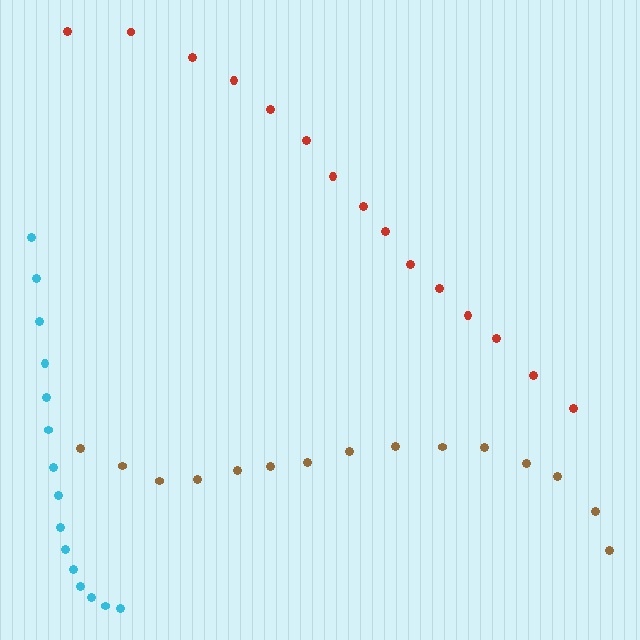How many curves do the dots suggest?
There are 3 distinct paths.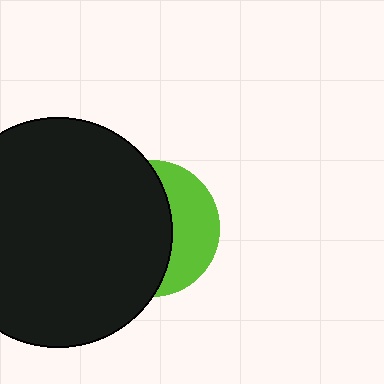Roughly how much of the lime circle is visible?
A small part of it is visible (roughly 37%).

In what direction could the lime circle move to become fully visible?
The lime circle could move right. That would shift it out from behind the black circle entirely.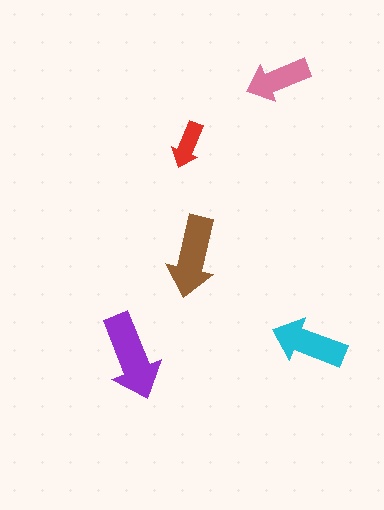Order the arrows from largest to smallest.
the purple one, the brown one, the cyan one, the pink one, the red one.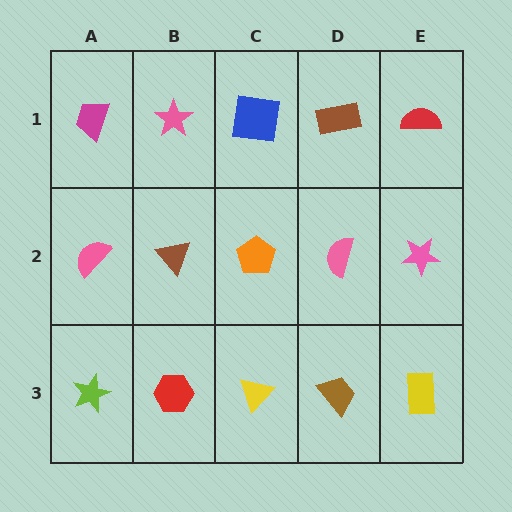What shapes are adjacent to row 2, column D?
A brown rectangle (row 1, column D), a brown trapezoid (row 3, column D), an orange pentagon (row 2, column C), a pink star (row 2, column E).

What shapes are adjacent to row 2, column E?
A red semicircle (row 1, column E), a yellow rectangle (row 3, column E), a pink semicircle (row 2, column D).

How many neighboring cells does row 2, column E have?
3.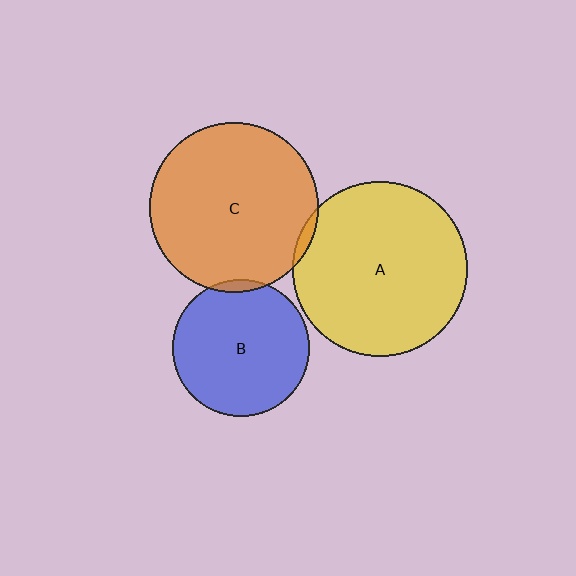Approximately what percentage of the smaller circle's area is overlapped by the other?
Approximately 5%.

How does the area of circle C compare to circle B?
Approximately 1.5 times.